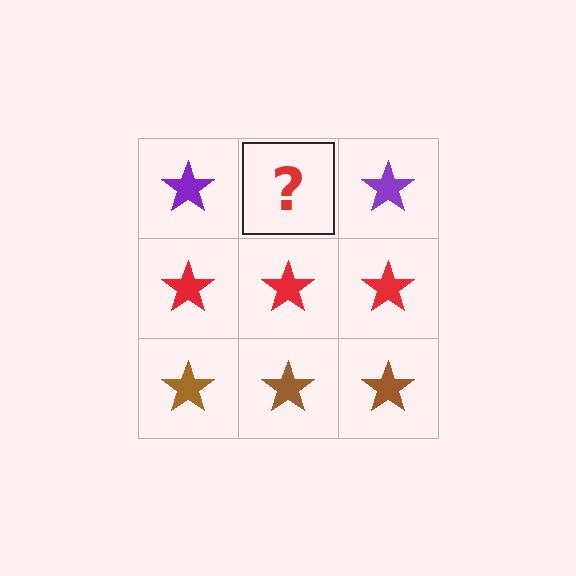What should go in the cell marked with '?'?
The missing cell should contain a purple star.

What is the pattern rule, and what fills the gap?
The rule is that each row has a consistent color. The gap should be filled with a purple star.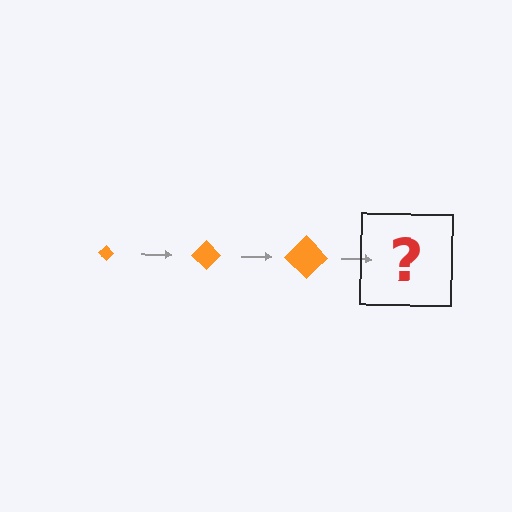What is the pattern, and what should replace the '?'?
The pattern is that the diamond gets progressively larger each step. The '?' should be an orange diamond, larger than the previous one.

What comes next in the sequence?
The next element should be an orange diamond, larger than the previous one.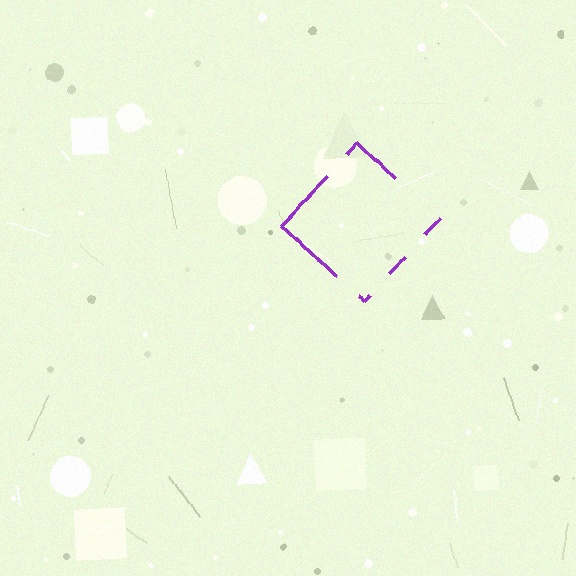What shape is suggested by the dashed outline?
The dashed outline suggests a diamond.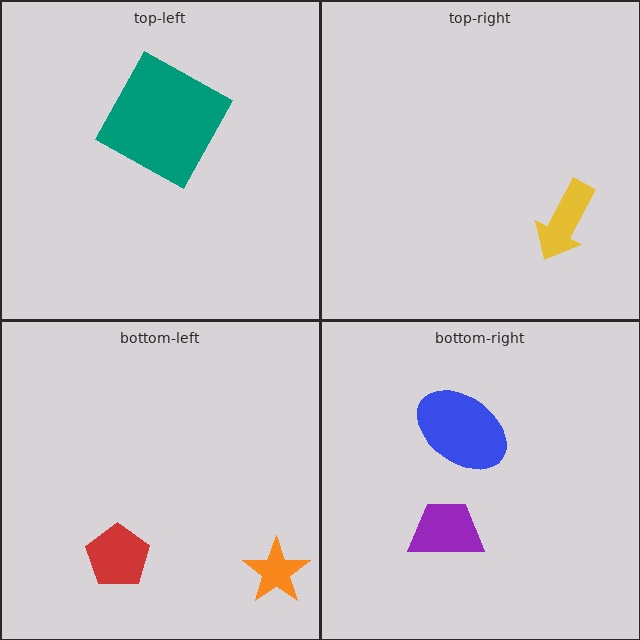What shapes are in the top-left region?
The teal square.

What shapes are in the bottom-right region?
The purple trapezoid, the blue ellipse.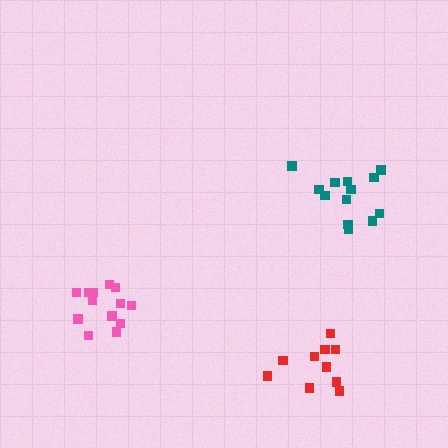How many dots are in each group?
Group 1: 13 dots, Group 2: 13 dots, Group 3: 10 dots (36 total).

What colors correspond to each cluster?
The clusters are colored: pink, teal, red.